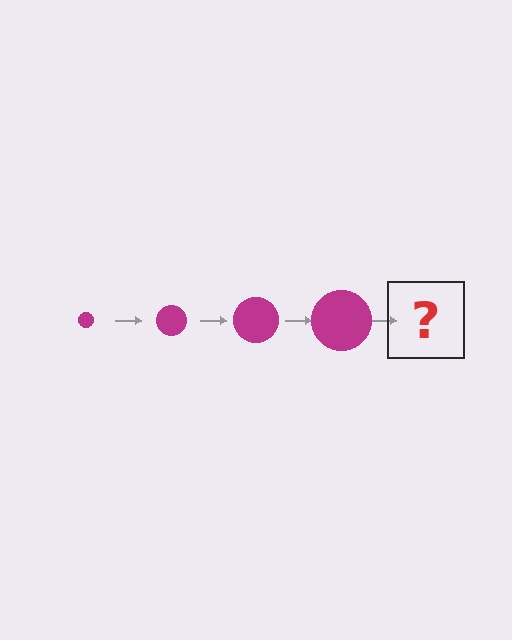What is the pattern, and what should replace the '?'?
The pattern is that the circle gets progressively larger each step. The '?' should be a magenta circle, larger than the previous one.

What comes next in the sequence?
The next element should be a magenta circle, larger than the previous one.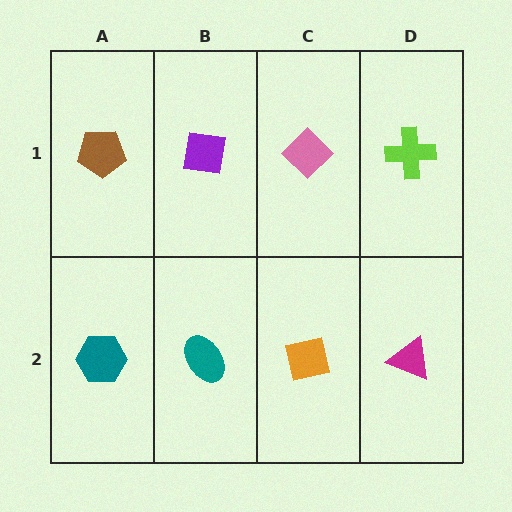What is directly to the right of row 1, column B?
A pink diamond.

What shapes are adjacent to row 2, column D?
A lime cross (row 1, column D), an orange square (row 2, column C).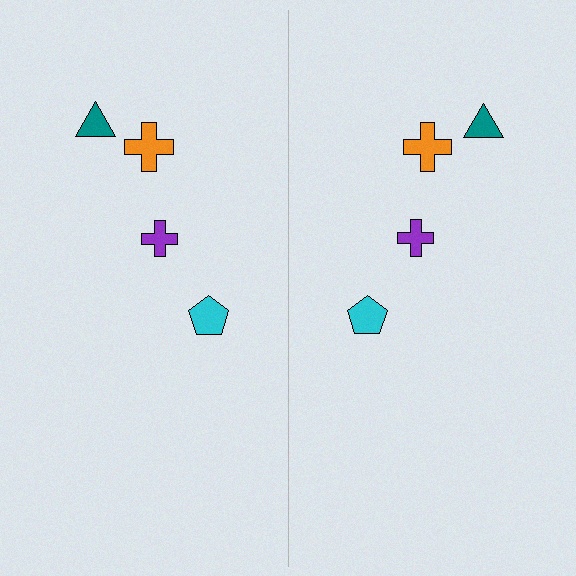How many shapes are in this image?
There are 8 shapes in this image.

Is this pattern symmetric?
Yes, this pattern has bilateral (reflection) symmetry.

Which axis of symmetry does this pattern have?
The pattern has a vertical axis of symmetry running through the center of the image.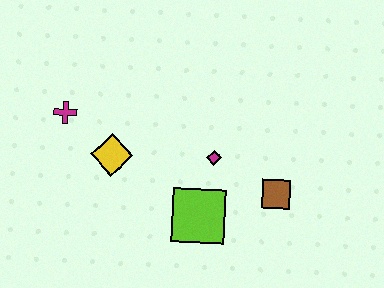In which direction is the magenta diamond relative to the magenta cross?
The magenta diamond is to the right of the magenta cross.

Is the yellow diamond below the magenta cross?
Yes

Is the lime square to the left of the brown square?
Yes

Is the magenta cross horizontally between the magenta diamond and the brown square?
No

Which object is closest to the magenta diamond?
The lime square is closest to the magenta diamond.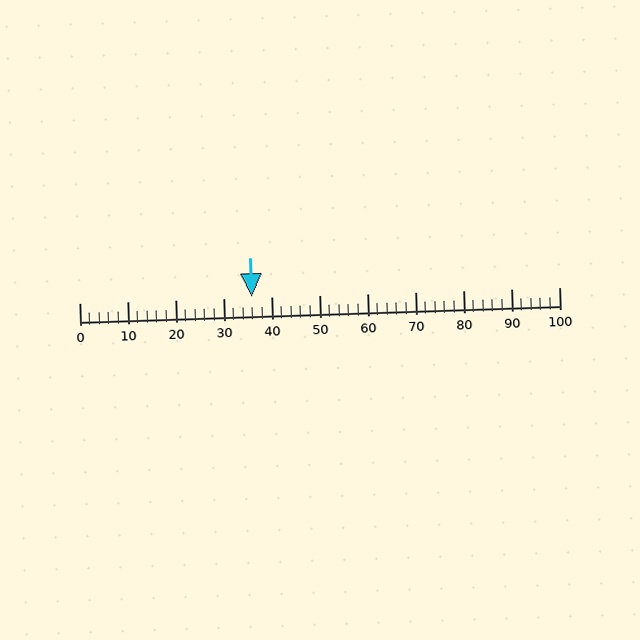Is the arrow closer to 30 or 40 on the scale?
The arrow is closer to 40.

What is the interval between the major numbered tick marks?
The major tick marks are spaced 10 units apart.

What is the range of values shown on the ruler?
The ruler shows values from 0 to 100.